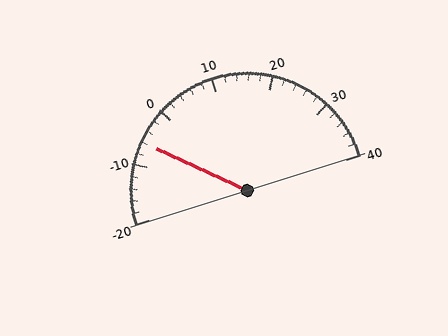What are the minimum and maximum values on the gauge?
The gauge ranges from -20 to 40.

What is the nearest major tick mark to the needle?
The nearest major tick mark is -10.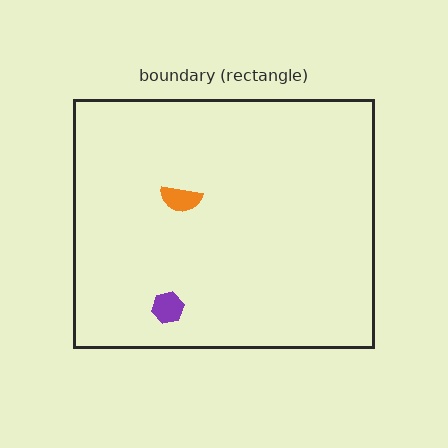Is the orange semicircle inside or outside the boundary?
Inside.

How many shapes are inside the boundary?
2 inside, 0 outside.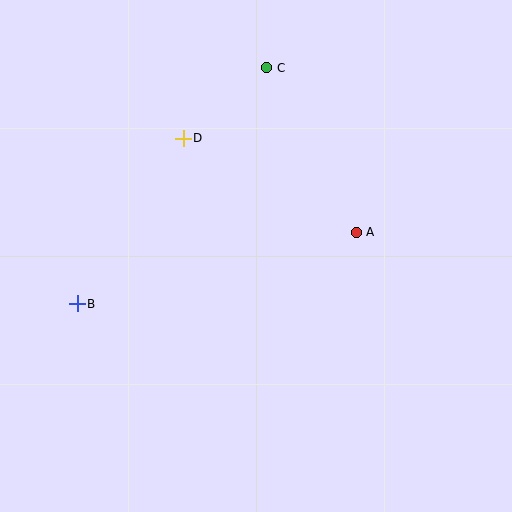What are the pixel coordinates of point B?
Point B is at (77, 304).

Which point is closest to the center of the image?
Point A at (356, 232) is closest to the center.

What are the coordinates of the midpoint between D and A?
The midpoint between D and A is at (270, 185).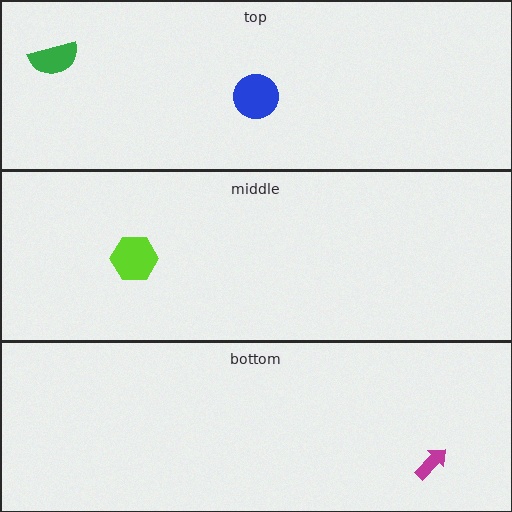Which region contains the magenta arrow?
The bottom region.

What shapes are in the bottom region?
The magenta arrow.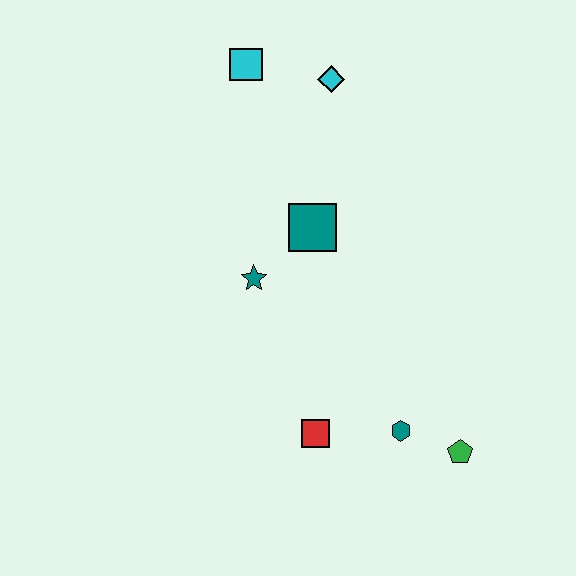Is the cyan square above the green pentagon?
Yes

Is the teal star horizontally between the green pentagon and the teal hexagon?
No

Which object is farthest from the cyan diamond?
The green pentagon is farthest from the cyan diamond.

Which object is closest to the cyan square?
The cyan diamond is closest to the cyan square.